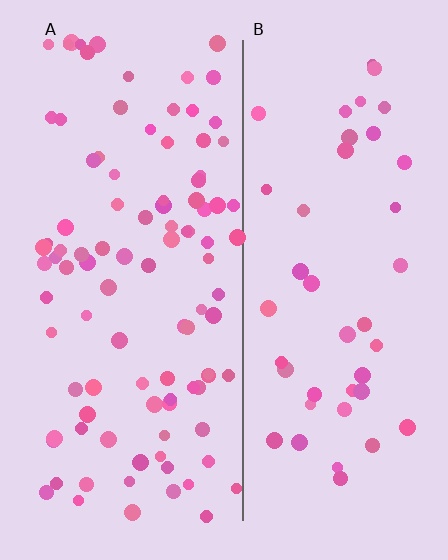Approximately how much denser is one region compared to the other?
Approximately 2.3× — region A over region B.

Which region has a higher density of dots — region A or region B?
A (the left).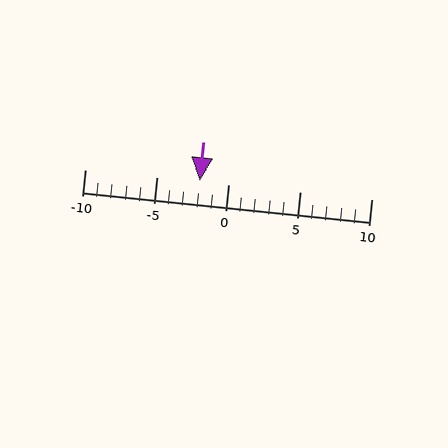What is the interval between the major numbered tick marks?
The major tick marks are spaced 5 units apart.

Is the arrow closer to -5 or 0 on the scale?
The arrow is closer to 0.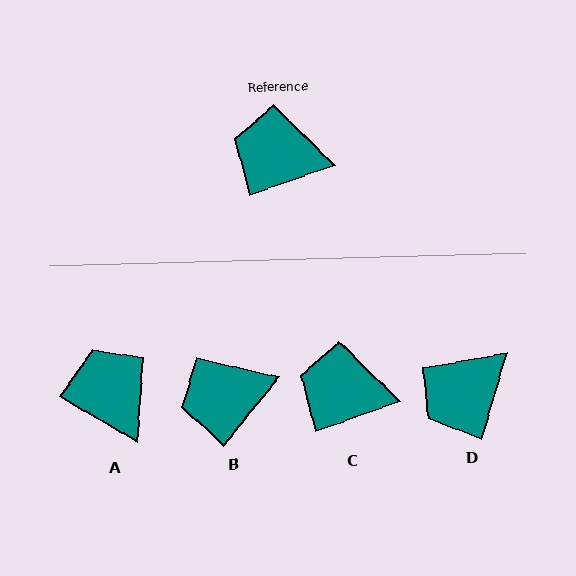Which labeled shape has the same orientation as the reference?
C.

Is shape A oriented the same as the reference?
No, it is off by about 50 degrees.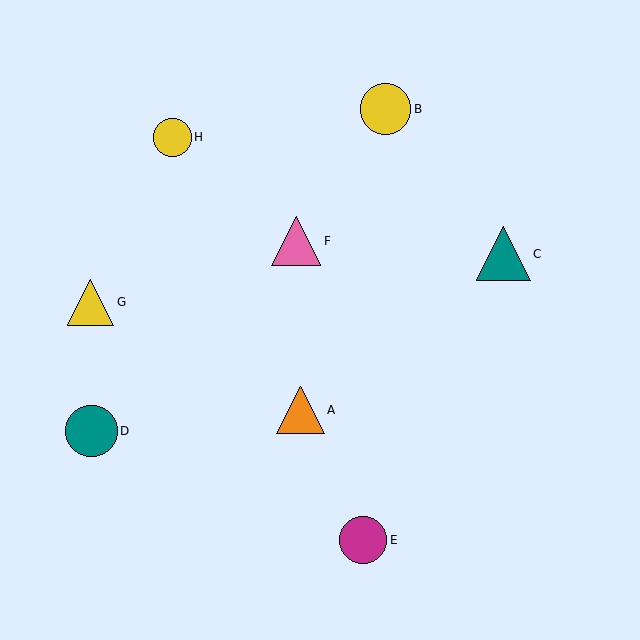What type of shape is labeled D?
Shape D is a teal circle.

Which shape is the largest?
The teal triangle (labeled C) is the largest.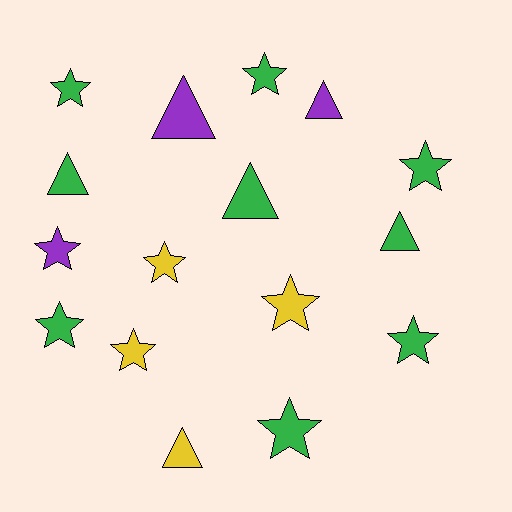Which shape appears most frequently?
Star, with 10 objects.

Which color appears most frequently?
Green, with 9 objects.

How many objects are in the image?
There are 16 objects.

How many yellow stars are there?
There are 3 yellow stars.